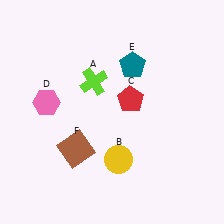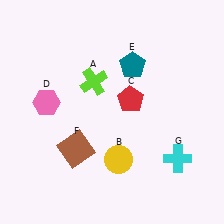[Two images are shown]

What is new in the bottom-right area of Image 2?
A cyan cross (G) was added in the bottom-right area of Image 2.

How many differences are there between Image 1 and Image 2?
There is 1 difference between the two images.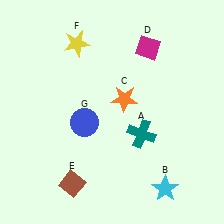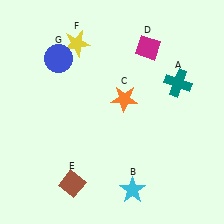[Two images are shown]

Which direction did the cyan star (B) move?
The cyan star (B) moved left.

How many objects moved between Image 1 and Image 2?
3 objects moved between the two images.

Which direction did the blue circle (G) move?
The blue circle (G) moved up.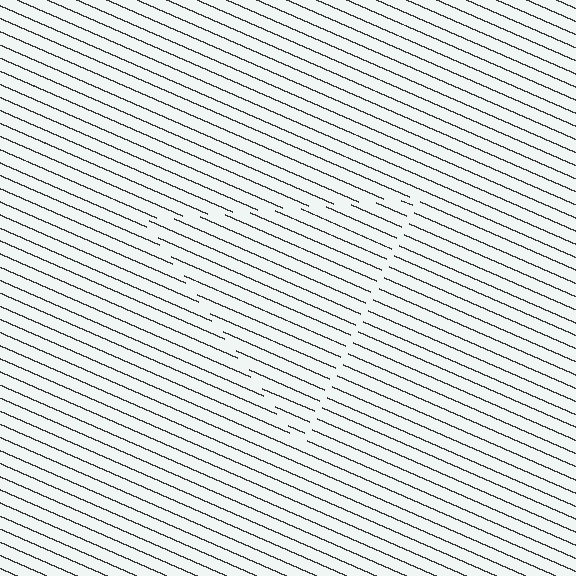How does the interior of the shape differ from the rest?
The interior of the shape contains the same grating, shifted by half a period — the contour is defined by the phase discontinuity where line-ends from the inner and outer gratings abut.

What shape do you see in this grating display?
An illusory triangle. The interior of the shape contains the same grating, shifted by half a period — the contour is defined by the phase discontinuity where line-ends from the inner and outer gratings abut.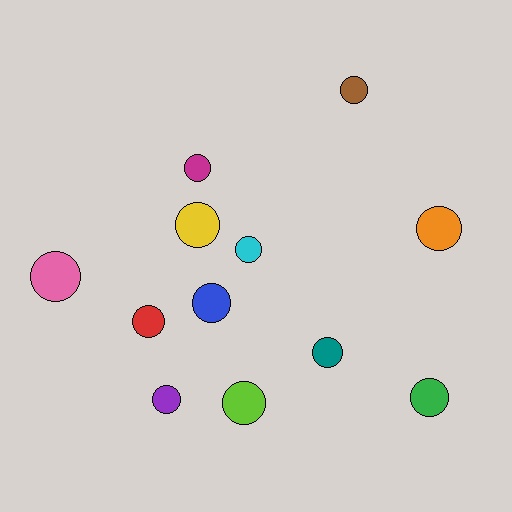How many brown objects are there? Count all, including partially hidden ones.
There is 1 brown object.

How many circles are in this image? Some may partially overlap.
There are 12 circles.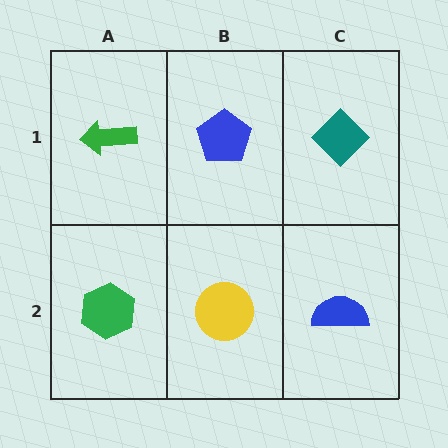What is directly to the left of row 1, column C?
A blue pentagon.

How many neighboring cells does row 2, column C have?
2.